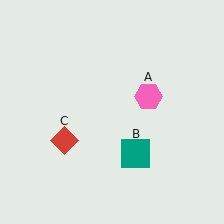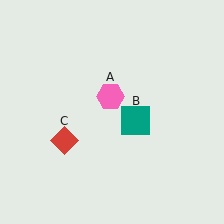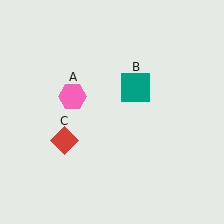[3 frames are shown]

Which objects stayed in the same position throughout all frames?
Red diamond (object C) remained stationary.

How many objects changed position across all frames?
2 objects changed position: pink hexagon (object A), teal square (object B).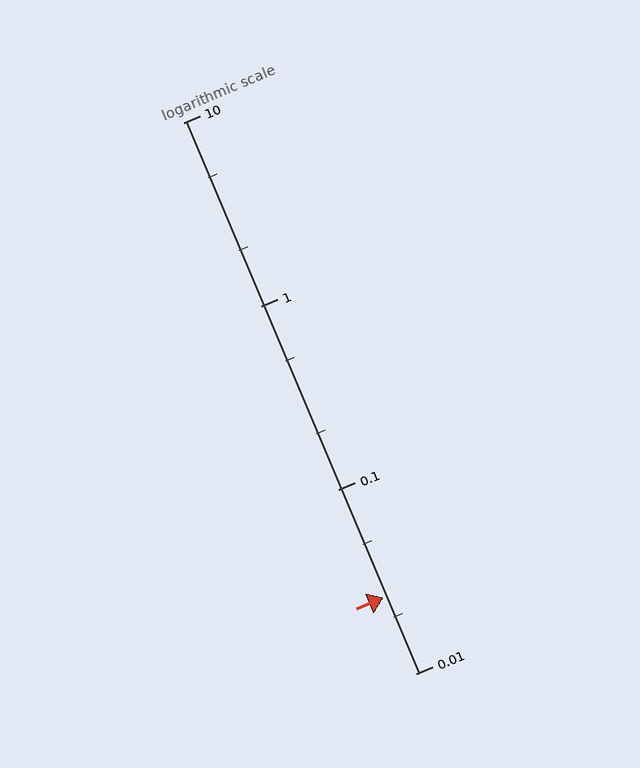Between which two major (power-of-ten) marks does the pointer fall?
The pointer is between 0.01 and 0.1.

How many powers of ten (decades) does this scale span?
The scale spans 3 decades, from 0.01 to 10.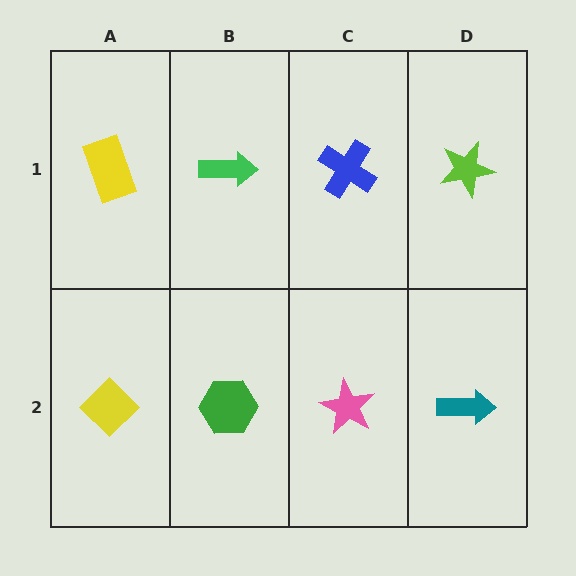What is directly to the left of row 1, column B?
A yellow rectangle.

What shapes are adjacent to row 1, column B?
A green hexagon (row 2, column B), a yellow rectangle (row 1, column A), a blue cross (row 1, column C).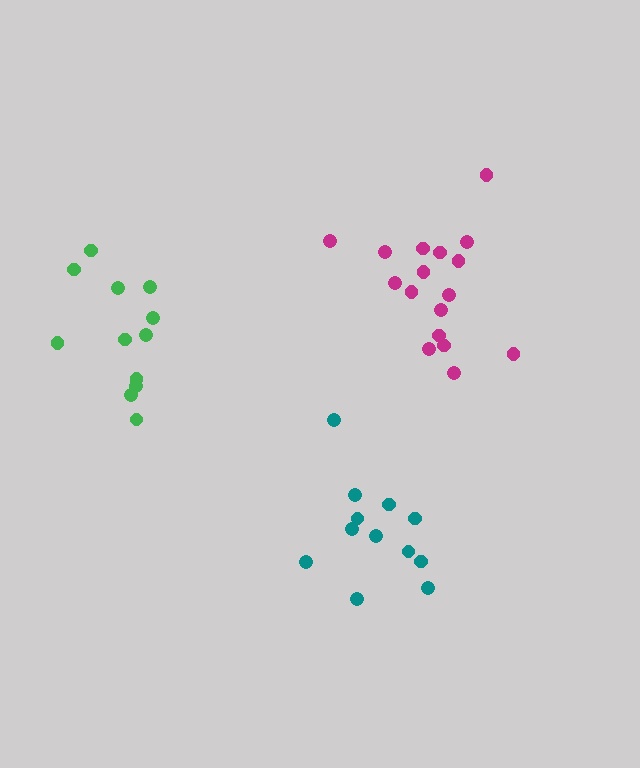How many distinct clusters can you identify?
There are 3 distinct clusters.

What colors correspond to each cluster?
The clusters are colored: green, magenta, teal.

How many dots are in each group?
Group 1: 12 dots, Group 2: 17 dots, Group 3: 12 dots (41 total).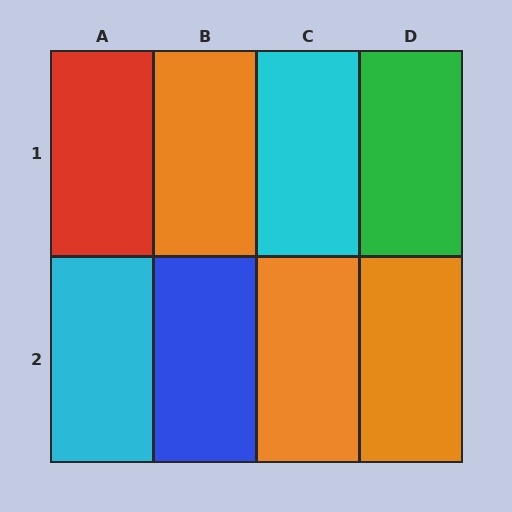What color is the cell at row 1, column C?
Cyan.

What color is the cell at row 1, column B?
Orange.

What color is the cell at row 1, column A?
Red.